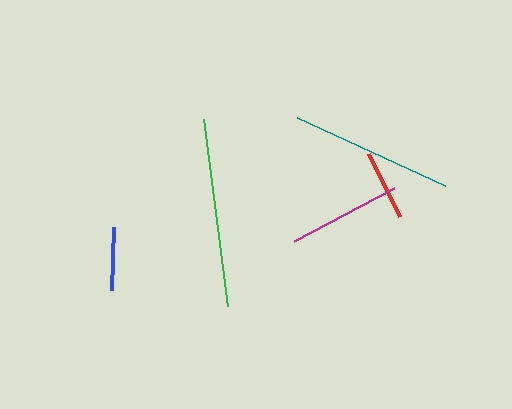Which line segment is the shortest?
The blue line is the shortest at approximately 63 pixels.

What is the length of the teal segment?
The teal segment is approximately 162 pixels long.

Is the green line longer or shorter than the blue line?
The green line is longer than the blue line.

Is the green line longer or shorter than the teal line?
The green line is longer than the teal line.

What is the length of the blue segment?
The blue segment is approximately 63 pixels long.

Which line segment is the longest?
The green line is the longest at approximately 189 pixels.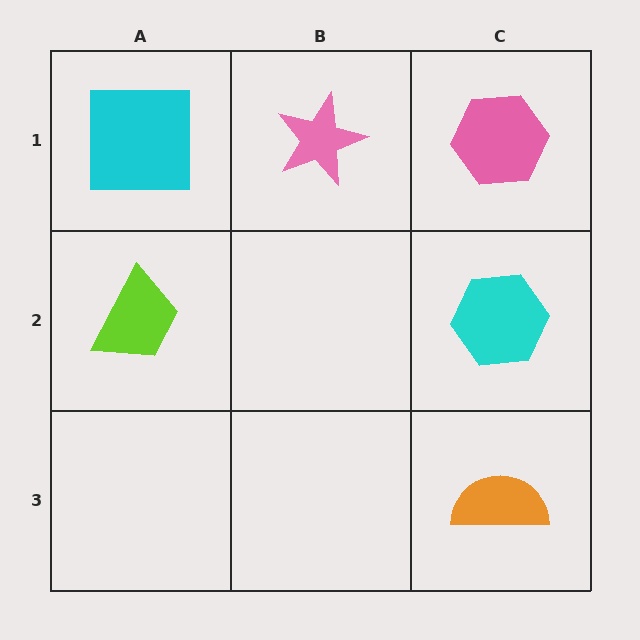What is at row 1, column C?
A pink hexagon.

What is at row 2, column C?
A cyan hexagon.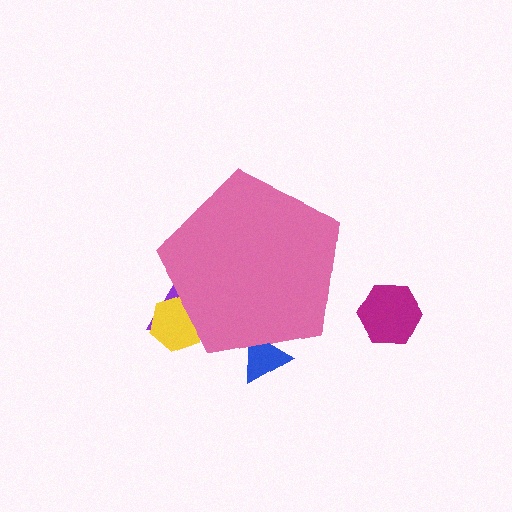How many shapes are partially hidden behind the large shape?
3 shapes are partially hidden.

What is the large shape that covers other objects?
A pink pentagon.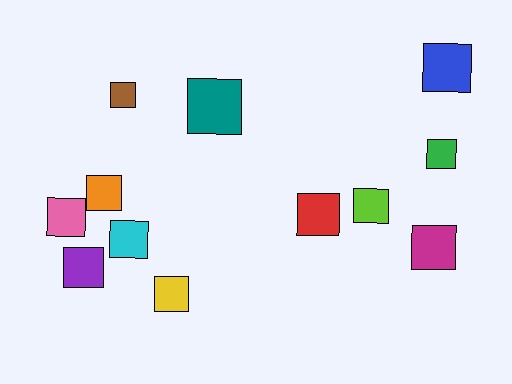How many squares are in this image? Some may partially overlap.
There are 12 squares.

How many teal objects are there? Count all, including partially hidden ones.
There is 1 teal object.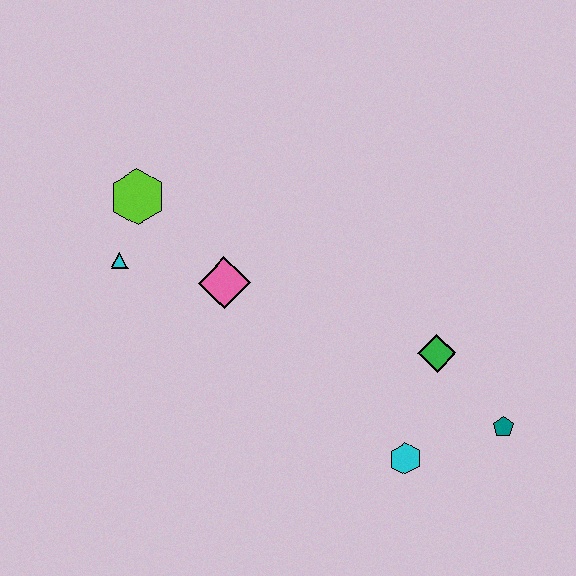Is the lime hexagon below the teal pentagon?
No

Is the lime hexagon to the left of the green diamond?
Yes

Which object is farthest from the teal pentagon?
The lime hexagon is farthest from the teal pentagon.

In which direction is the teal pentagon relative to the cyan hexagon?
The teal pentagon is to the right of the cyan hexagon.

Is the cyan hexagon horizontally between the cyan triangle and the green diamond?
Yes